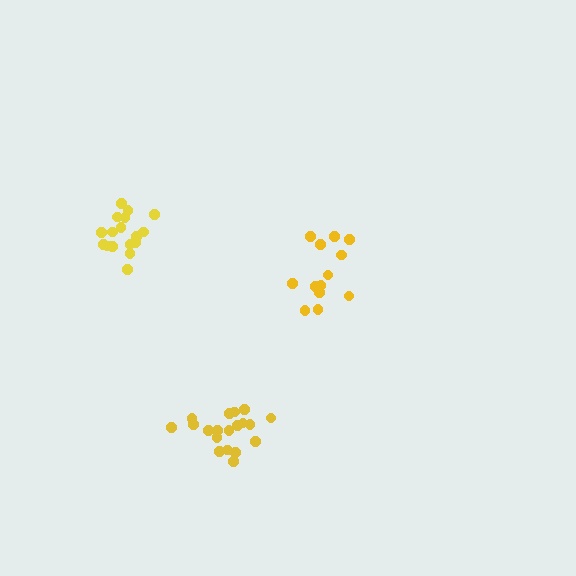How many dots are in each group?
Group 1: 13 dots, Group 2: 19 dots, Group 3: 17 dots (49 total).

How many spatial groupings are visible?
There are 3 spatial groupings.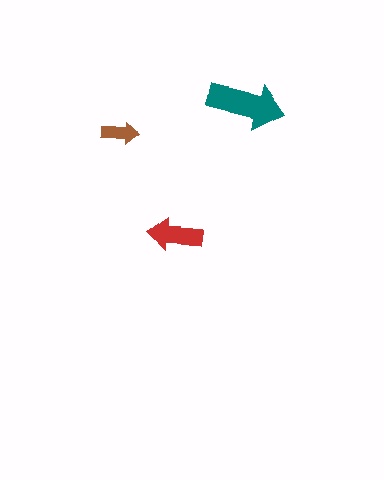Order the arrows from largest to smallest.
the teal one, the red one, the brown one.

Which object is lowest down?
The red arrow is bottommost.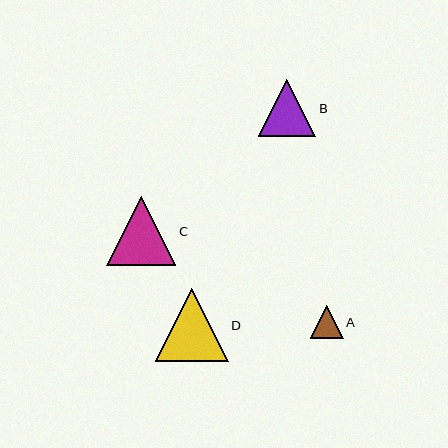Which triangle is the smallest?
Triangle A is the smallest with a size of approximately 33 pixels.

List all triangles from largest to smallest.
From largest to smallest: D, C, B, A.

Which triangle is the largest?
Triangle D is the largest with a size of approximately 73 pixels.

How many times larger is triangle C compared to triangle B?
Triangle C is approximately 1.2 times the size of triangle B.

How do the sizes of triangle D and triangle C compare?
Triangle D and triangle C are approximately the same size.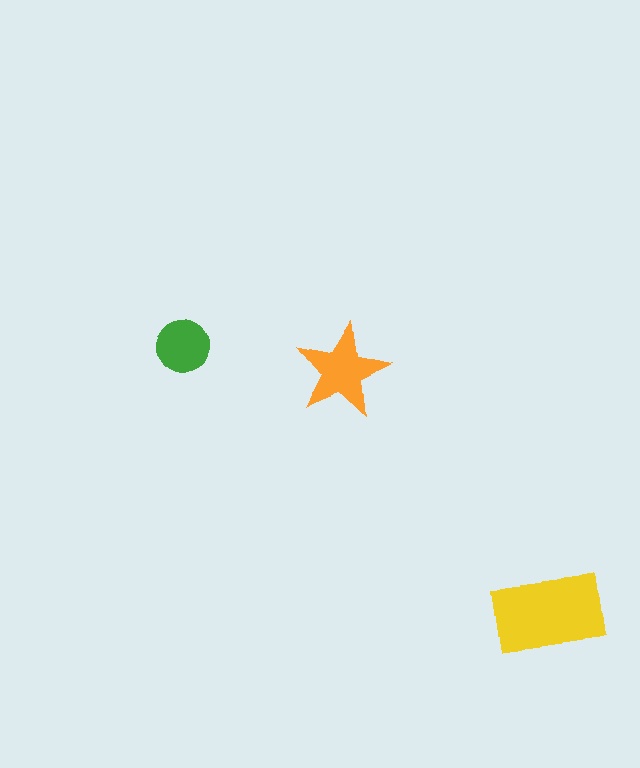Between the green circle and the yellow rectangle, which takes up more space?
The yellow rectangle.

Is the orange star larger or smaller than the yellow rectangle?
Smaller.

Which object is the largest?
The yellow rectangle.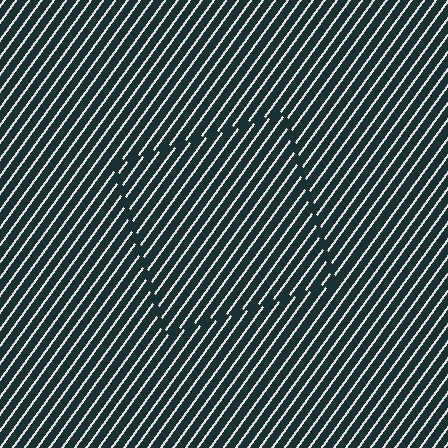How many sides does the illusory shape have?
4 sides — the line-ends trace a square.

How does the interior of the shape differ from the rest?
The interior of the shape contains the same grating, shifted by half a period — the contour is defined by the phase discontinuity where line-ends from the inner and outer gratings abut.